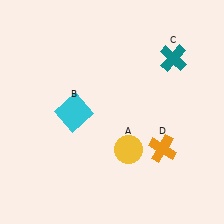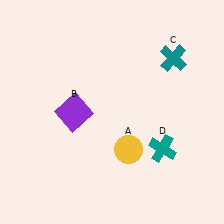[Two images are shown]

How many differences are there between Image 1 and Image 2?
There are 2 differences between the two images.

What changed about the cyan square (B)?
In Image 1, B is cyan. In Image 2, it changed to purple.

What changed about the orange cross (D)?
In Image 1, D is orange. In Image 2, it changed to teal.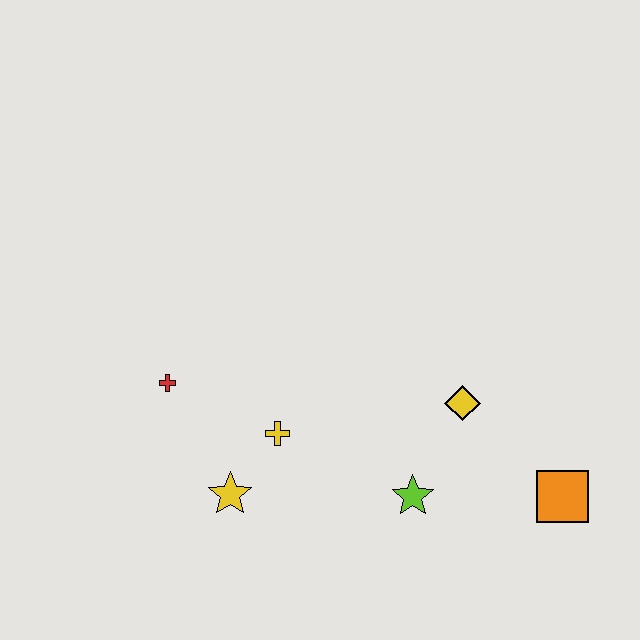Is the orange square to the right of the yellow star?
Yes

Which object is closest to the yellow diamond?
The lime star is closest to the yellow diamond.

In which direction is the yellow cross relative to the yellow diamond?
The yellow cross is to the left of the yellow diamond.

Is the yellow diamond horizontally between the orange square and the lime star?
Yes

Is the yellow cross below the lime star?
No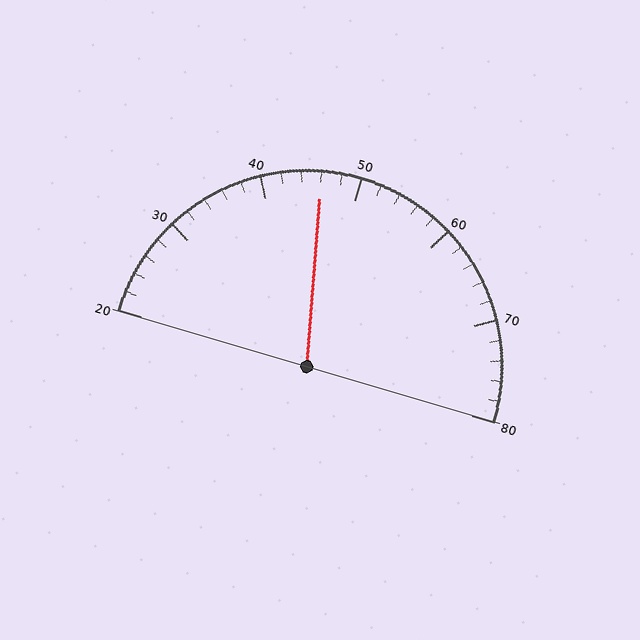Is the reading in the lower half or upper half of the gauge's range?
The reading is in the lower half of the range (20 to 80).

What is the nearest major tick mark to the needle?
The nearest major tick mark is 50.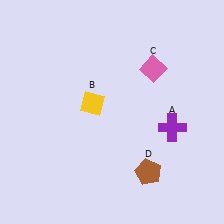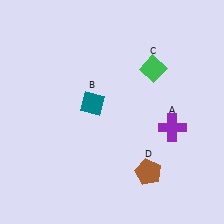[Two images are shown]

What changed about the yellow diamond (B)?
In Image 1, B is yellow. In Image 2, it changed to teal.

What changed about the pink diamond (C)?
In Image 1, C is pink. In Image 2, it changed to green.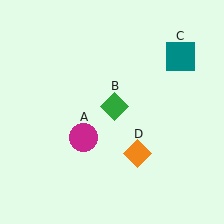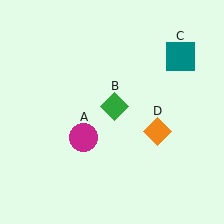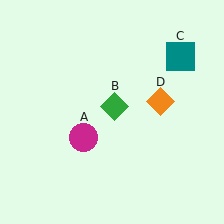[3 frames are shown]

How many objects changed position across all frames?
1 object changed position: orange diamond (object D).